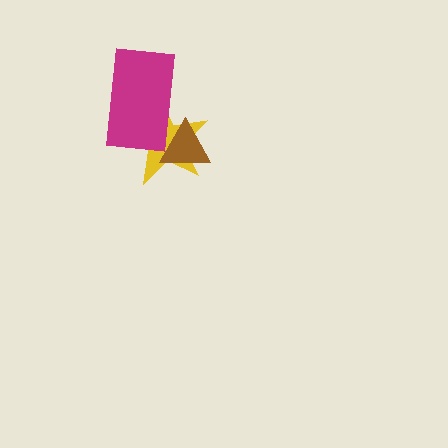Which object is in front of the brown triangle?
The magenta rectangle is in front of the brown triangle.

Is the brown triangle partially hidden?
Yes, it is partially covered by another shape.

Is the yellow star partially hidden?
Yes, it is partially covered by another shape.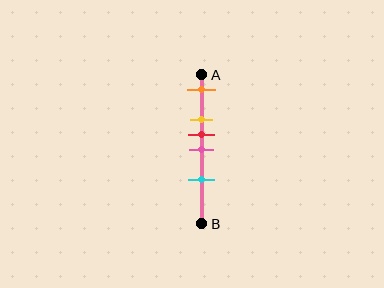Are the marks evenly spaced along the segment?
No, the marks are not evenly spaced.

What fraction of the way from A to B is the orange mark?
The orange mark is approximately 10% (0.1) of the way from A to B.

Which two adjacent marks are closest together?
The red and pink marks are the closest adjacent pair.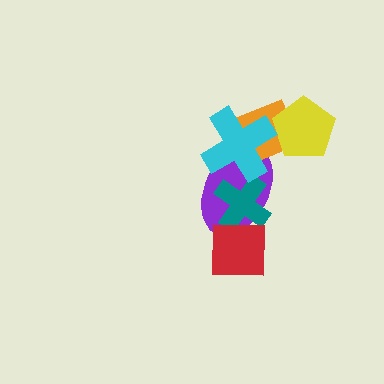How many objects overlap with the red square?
2 objects overlap with the red square.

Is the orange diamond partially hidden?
Yes, it is partially covered by another shape.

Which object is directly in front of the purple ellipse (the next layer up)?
The orange diamond is directly in front of the purple ellipse.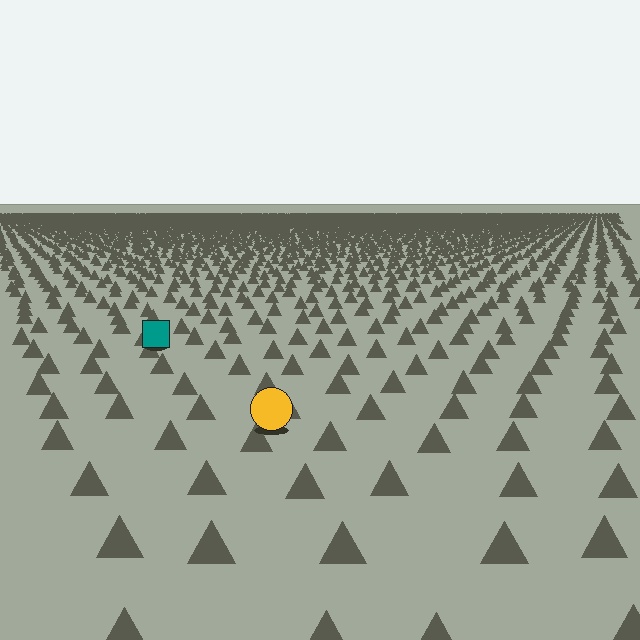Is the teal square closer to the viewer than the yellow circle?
No. The yellow circle is closer — you can tell from the texture gradient: the ground texture is coarser near it.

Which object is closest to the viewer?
The yellow circle is closest. The texture marks near it are larger and more spread out.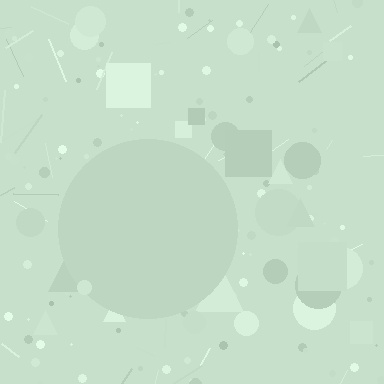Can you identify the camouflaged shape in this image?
The camouflaged shape is a circle.